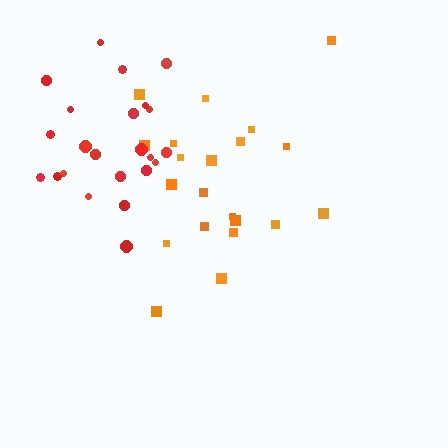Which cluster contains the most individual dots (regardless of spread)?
Red (23).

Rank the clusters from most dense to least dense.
red, orange.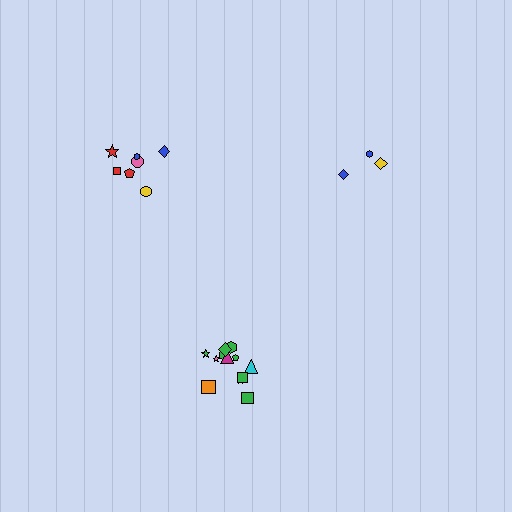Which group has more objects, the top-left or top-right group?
The top-left group.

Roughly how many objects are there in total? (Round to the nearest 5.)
Roughly 20 objects in total.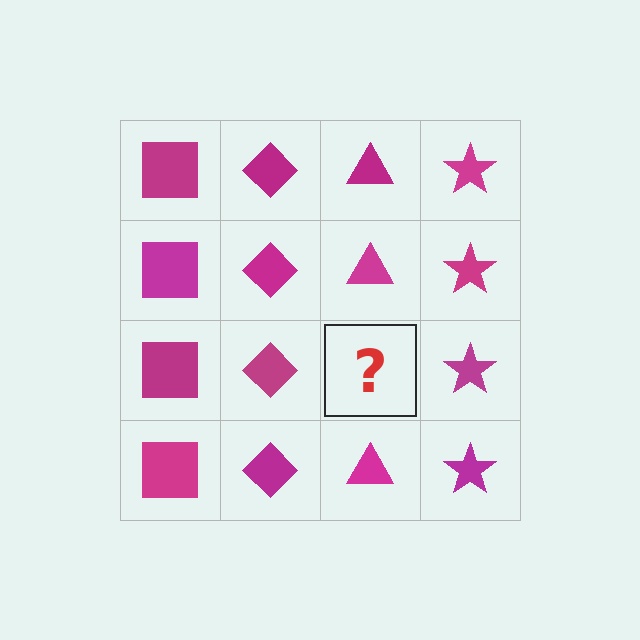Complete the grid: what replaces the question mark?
The question mark should be replaced with a magenta triangle.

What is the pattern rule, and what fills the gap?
The rule is that each column has a consistent shape. The gap should be filled with a magenta triangle.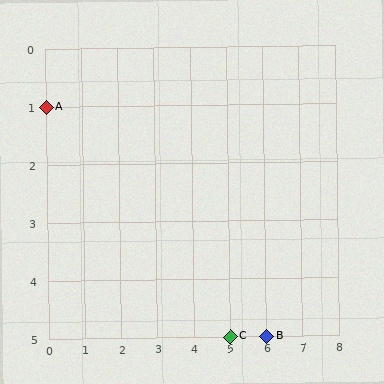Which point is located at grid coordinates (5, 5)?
Point C is at (5, 5).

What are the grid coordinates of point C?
Point C is at grid coordinates (5, 5).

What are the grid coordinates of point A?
Point A is at grid coordinates (0, 1).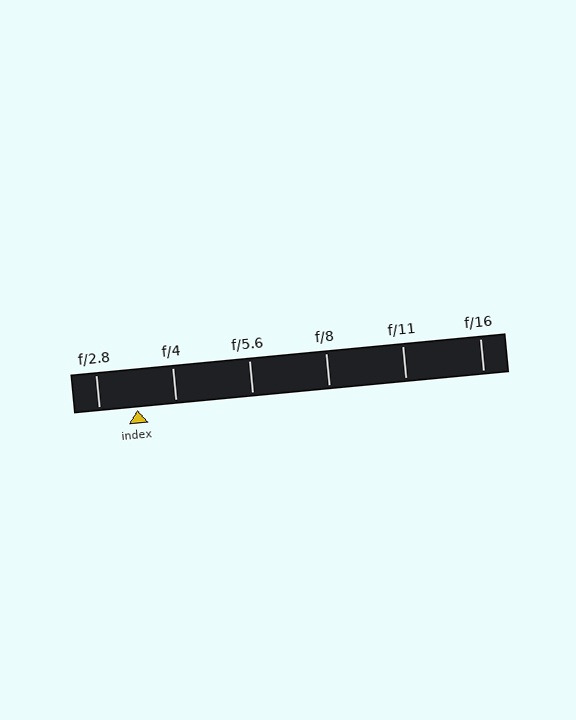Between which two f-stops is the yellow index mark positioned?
The index mark is between f/2.8 and f/4.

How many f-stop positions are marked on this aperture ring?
There are 6 f-stop positions marked.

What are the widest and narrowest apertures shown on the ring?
The widest aperture shown is f/2.8 and the narrowest is f/16.